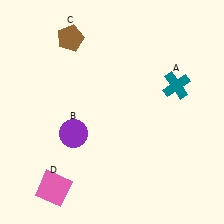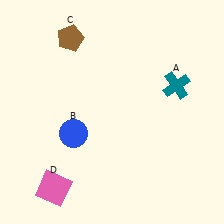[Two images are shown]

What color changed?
The circle (B) changed from purple in Image 1 to blue in Image 2.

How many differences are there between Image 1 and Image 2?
There is 1 difference between the two images.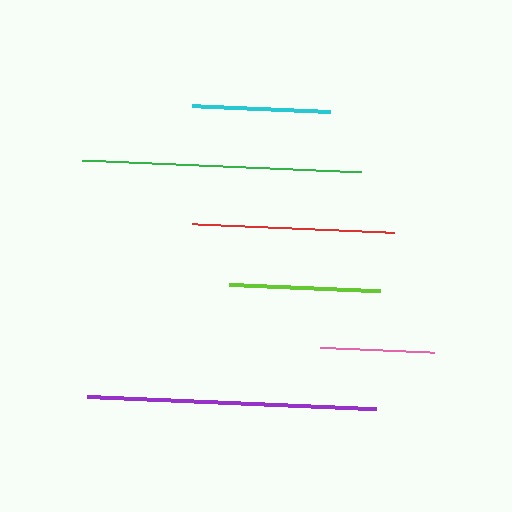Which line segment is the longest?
The purple line is the longest at approximately 289 pixels.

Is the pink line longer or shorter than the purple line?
The purple line is longer than the pink line.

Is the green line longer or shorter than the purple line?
The purple line is longer than the green line.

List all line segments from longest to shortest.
From longest to shortest: purple, green, red, lime, cyan, pink.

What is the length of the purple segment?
The purple segment is approximately 289 pixels long.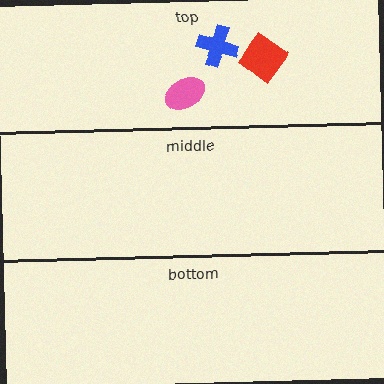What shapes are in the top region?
The pink ellipse, the blue cross, the red diamond.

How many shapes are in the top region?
3.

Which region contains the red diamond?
The top region.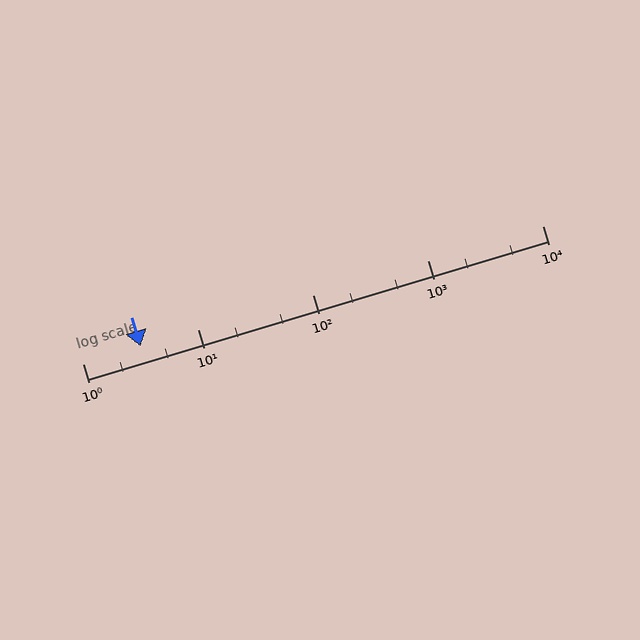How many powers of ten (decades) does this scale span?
The scale spans 4 decades, from 1 to 10000.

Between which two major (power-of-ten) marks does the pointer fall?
The pointer is between 1 and 10.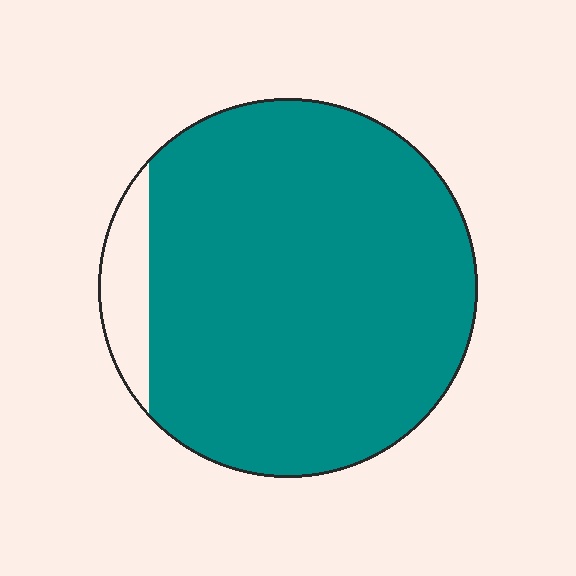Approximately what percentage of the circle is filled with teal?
Approximately 90%.